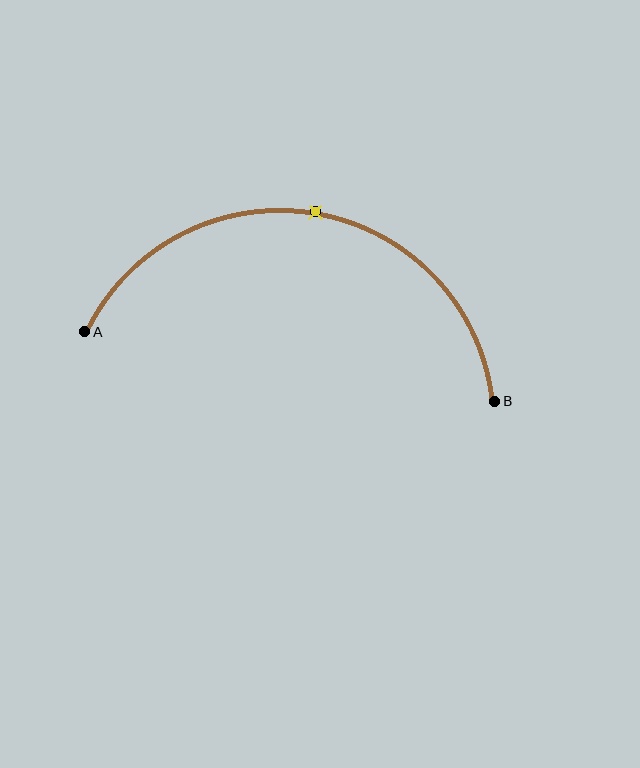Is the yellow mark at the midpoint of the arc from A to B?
Yes. The yellow mark lies on the arc at equal arc-length from both A and B — it is the arc midpoint.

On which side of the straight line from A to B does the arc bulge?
The arc bulges above the straight line connecting A and B.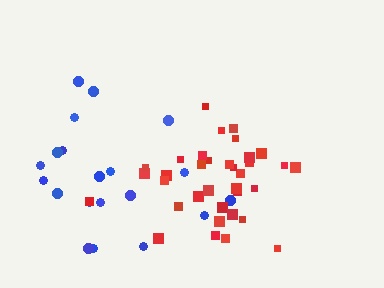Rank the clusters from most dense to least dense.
red, blue.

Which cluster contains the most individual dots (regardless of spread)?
Red (35).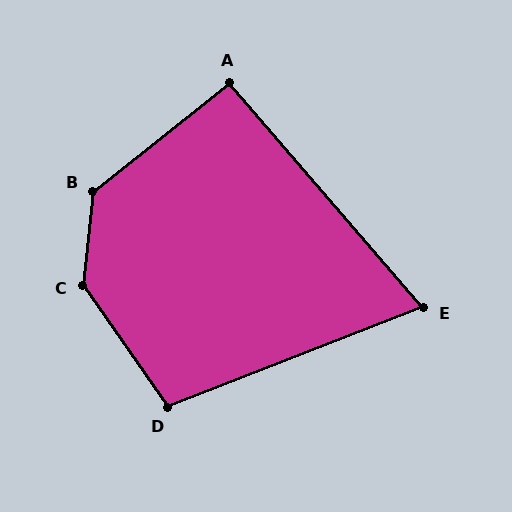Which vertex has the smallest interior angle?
E, at approximately 71 degrees.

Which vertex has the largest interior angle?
C, at approximately 139 degrees.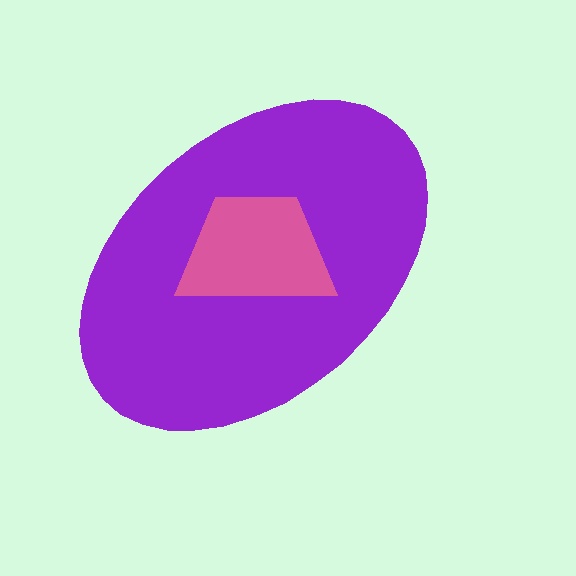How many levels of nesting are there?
2.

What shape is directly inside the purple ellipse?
The pink trapezoid.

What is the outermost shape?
The purple ellipse.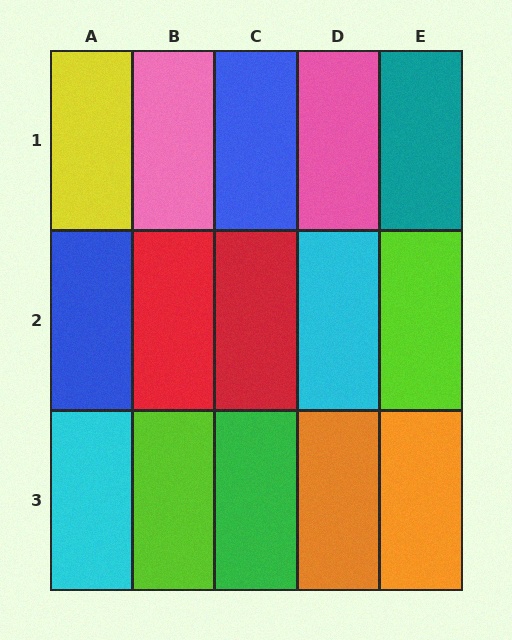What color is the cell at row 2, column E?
Lime.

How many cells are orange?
2 cells are orange.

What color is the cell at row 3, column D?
Orange.